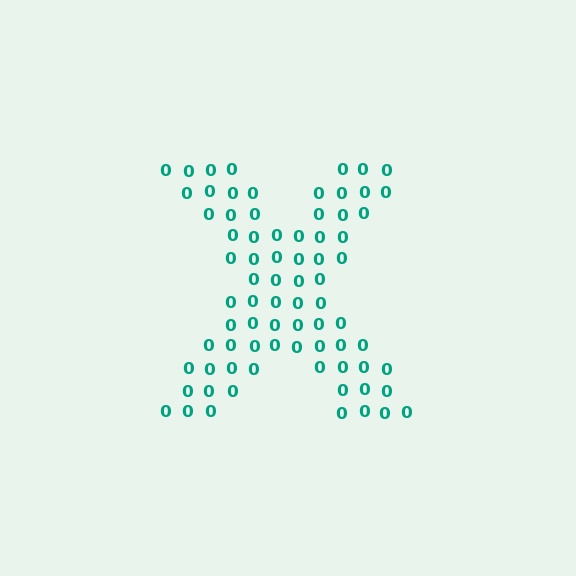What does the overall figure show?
The overall figure shows the letter X.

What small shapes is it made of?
It is made of small digit 0's.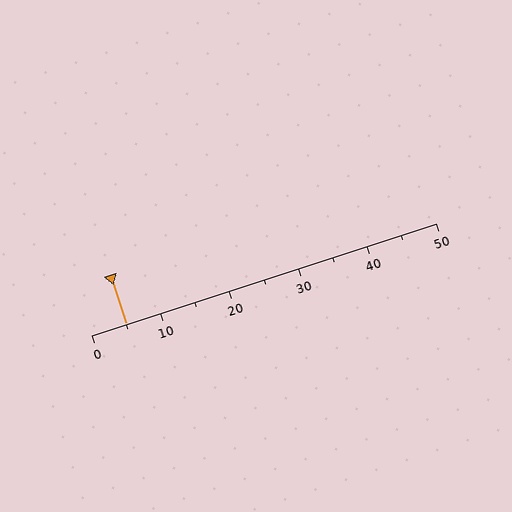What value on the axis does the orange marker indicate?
The marker indicates approximately 5.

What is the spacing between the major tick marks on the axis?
The major ticks are spaced 10 apart.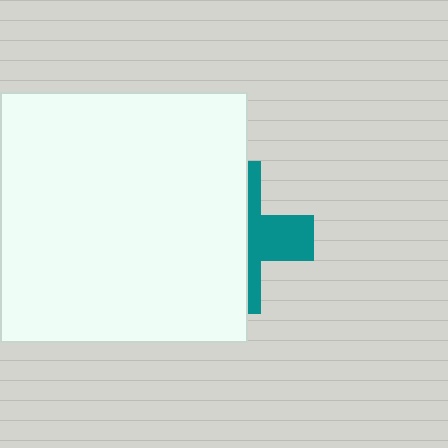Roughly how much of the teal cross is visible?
A small part of it is visible (roughly 37%).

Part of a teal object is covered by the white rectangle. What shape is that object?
It is a cross.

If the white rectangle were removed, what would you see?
You would see the complete teal cross.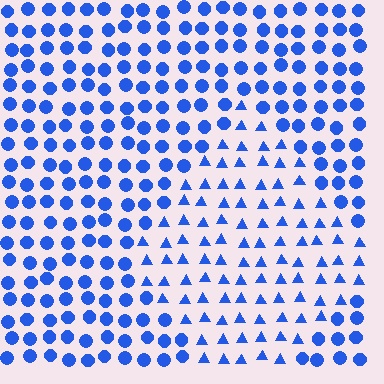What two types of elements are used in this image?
The image uses triangles inside the diamond region and circles outside it.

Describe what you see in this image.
The image is filled with small blue elements arranged in a uniform grid. A diamond-shaped region contains triangles, while the surrounding area contains circles. The boundary is defined purely by the change in element shape.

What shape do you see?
I see a diamond.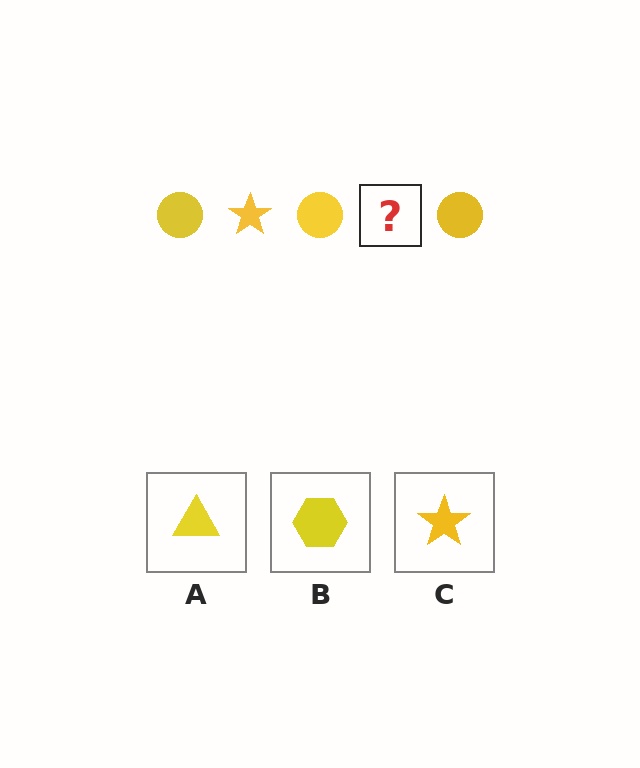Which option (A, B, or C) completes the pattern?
C.